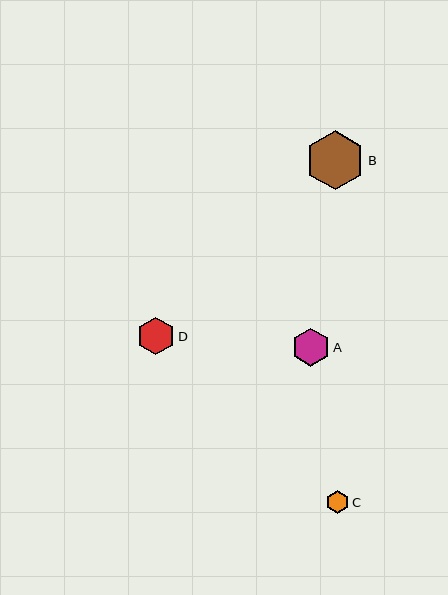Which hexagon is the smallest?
Hexagon C is the smallest with a size of approximately 23 pixels.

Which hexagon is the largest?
Hexagon B is the largest with a size of approximately 59 pixels.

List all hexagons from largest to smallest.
From largest to smallest: B, A, D, C.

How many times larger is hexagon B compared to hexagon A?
Hexagon B is approximately 1.6 times the size of hexagon A.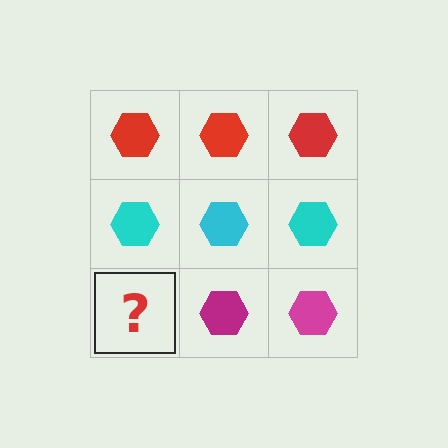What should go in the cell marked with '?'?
The missing cell should contain a magenta hexagon.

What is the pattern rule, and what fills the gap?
The rule is that each row has a consistent color. The gap should be filled with a magenta hexagon.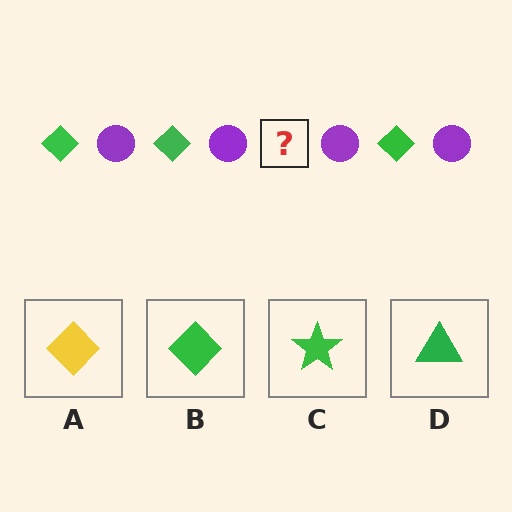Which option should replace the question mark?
Option B.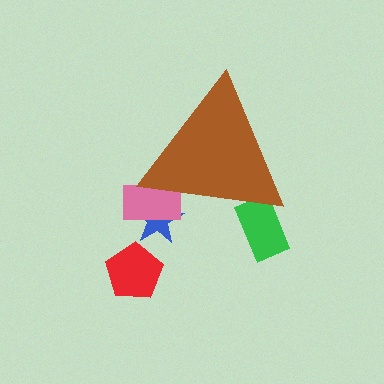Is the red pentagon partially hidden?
No, the red pentagon is fully visible.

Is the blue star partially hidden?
Yes, the blue star is partially hidden behind the brown triangle.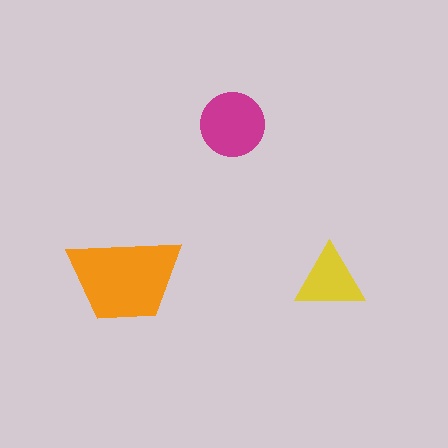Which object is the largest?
The orange trapezoid.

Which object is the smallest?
The yellow triangle.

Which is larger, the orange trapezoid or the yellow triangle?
The orange trapezoid.